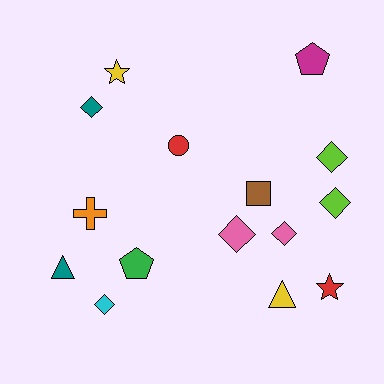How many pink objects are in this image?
There are 2 pink objects.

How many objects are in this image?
There are 15 objects.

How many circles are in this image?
There is 1 circle.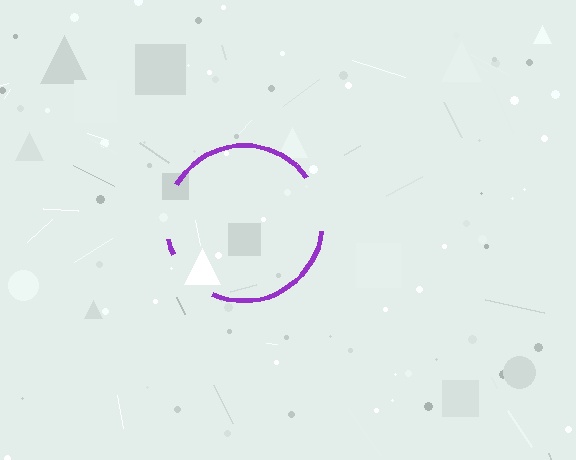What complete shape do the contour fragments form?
The contour fragments form a circle.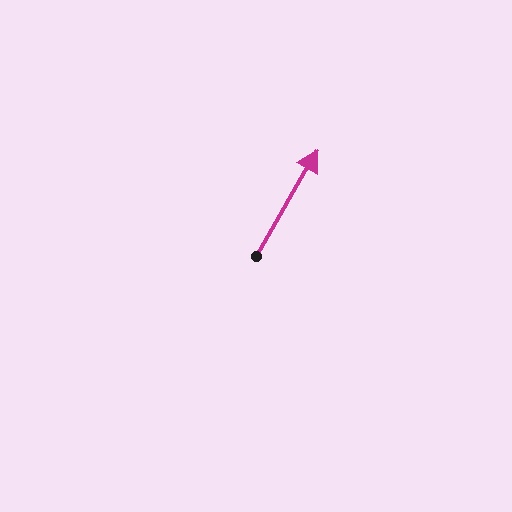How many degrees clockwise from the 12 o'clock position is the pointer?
Approximately 30 degrees.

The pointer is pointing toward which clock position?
Roughly 1 o'clock.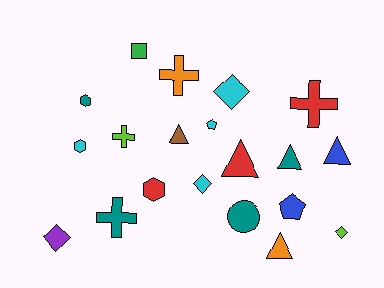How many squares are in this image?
There is 1 square.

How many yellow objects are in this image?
There are no yellow objects.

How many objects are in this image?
There are 20 objects.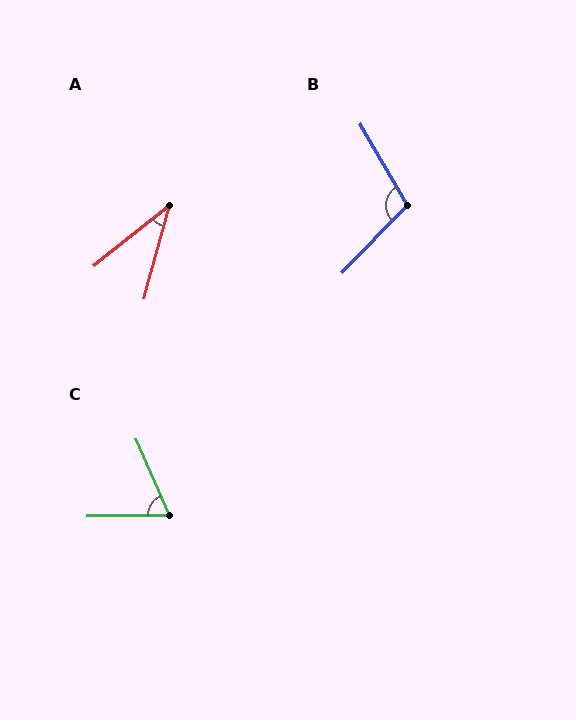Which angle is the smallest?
A, at approximately 36 degrees.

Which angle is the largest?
B, at approximately 106 degrees.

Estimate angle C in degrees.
Approximately 67 degrees.